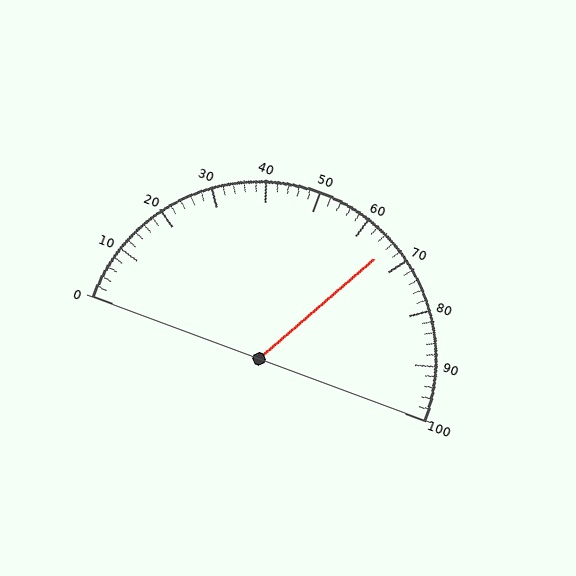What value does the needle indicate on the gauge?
The needle indicates approximately 66.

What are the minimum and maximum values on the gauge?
The gauge ranges from 0 to 100.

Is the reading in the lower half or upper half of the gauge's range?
The reading is in the upper half of the range (0 to 100).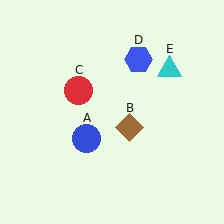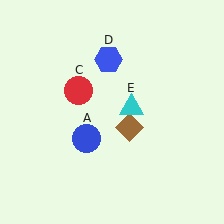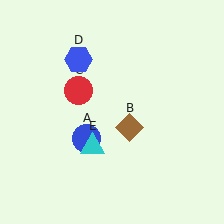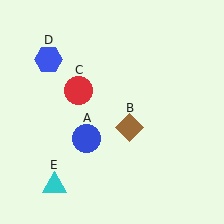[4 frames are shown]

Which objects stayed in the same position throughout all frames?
Blue circle (object A) and brown diamond (object B) and red circle (object C) remained stationary.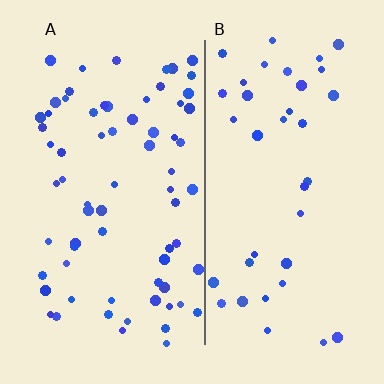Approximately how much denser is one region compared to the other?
Approximately 1.8× — region A over region B.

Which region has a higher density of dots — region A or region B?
A (the left).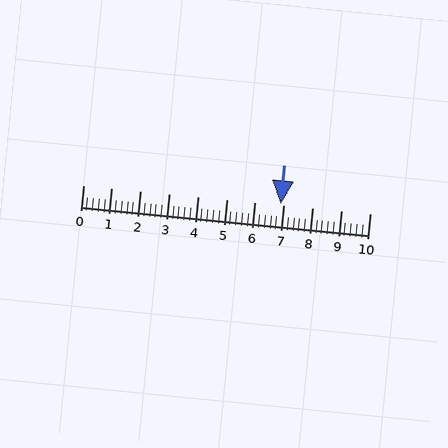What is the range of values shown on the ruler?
The ruler shows values from 0 to 10.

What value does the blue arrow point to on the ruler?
The blue arrow points to approximately 6.9.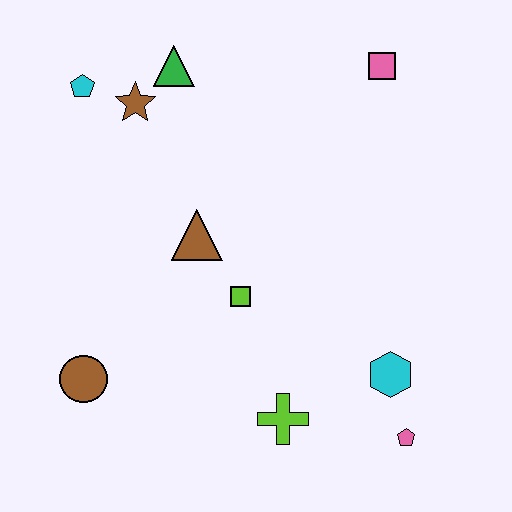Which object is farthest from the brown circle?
The pink square is farthest from the brown circle.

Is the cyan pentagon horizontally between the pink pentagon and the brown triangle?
No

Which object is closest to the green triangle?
The brown star is closest to the green triangle.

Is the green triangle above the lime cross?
Yes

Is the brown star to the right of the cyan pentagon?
Yes